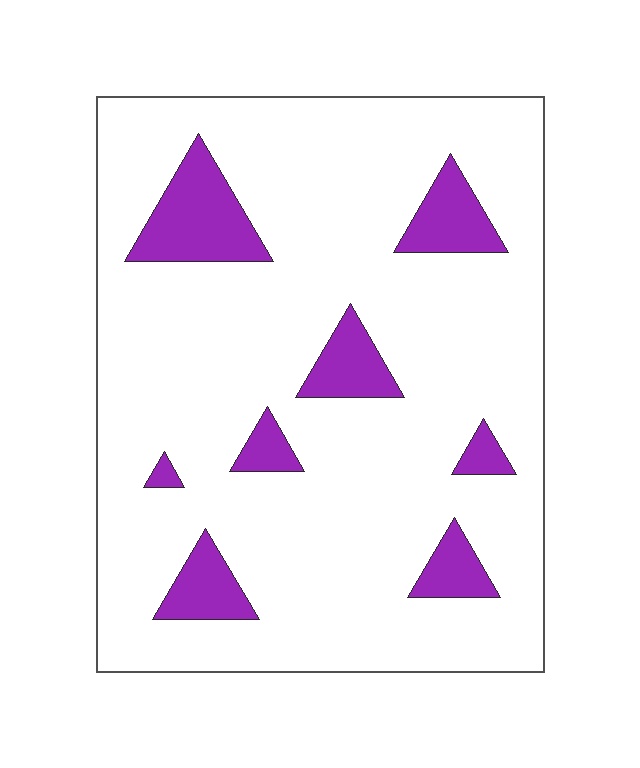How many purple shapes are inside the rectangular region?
8.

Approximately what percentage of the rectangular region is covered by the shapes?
Approximately 15%.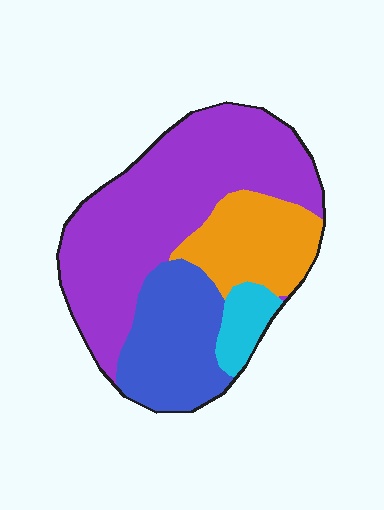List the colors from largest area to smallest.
From largest to smallest: purple, blue, orange, cyan.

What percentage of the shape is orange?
Orange takes up about one fifth (1/5) of the shape.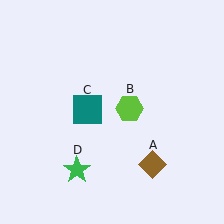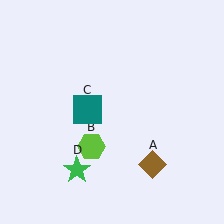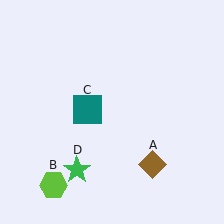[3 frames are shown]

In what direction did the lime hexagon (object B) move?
The lime hexagon (object B) moved down and to the left.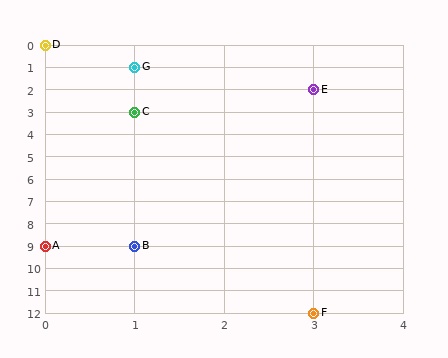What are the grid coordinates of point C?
Point C is at grid coordinates (1, 3).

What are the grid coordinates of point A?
Point A is at grid coordinates (0, 9).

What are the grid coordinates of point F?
Point F is at grid coordinates (3, 12).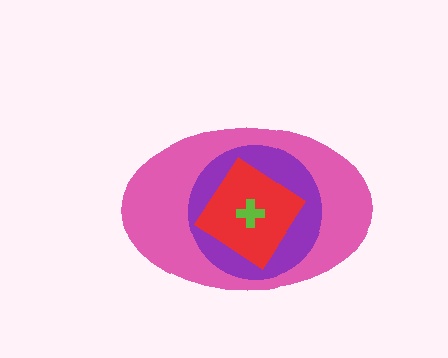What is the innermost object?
The lime cross.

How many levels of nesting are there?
4.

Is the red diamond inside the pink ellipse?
Yes.